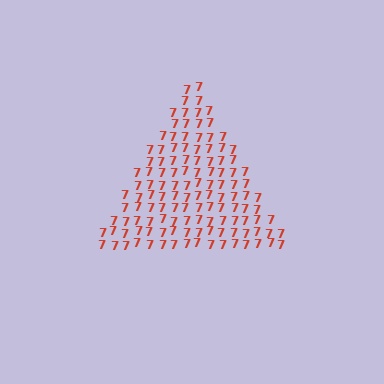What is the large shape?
The large shape is a triangle.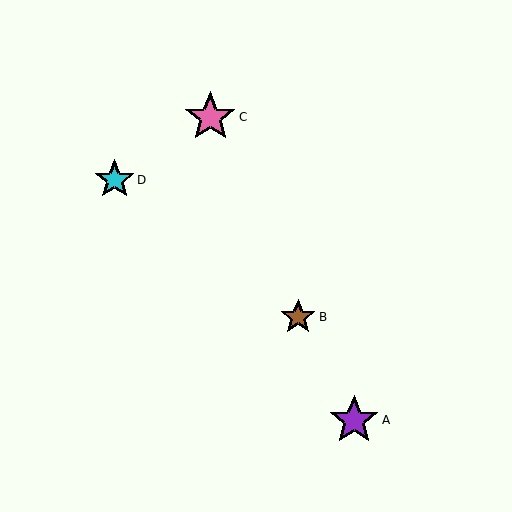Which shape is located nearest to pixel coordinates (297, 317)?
The brown star (labeled B) at (298, 317) is nearest to that location.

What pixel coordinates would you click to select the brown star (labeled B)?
Click at (298, 317) to select the brown star B.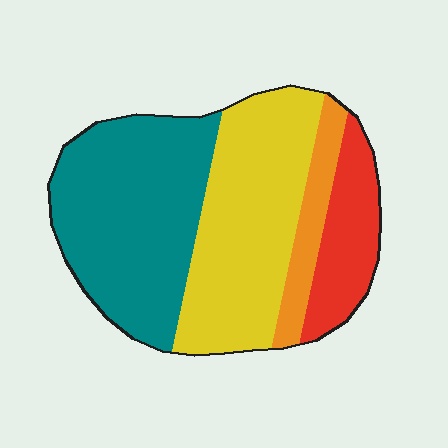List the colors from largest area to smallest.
From largest to smallest: teal, yellow, red, orange.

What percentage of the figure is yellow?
Yellow covers 36% of the figure.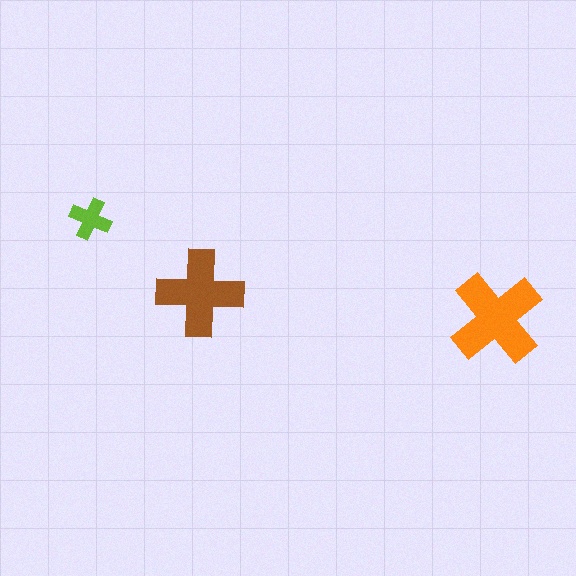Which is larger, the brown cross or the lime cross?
The brown one.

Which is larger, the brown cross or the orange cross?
The orange one.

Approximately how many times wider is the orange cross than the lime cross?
About 2.5 times wider.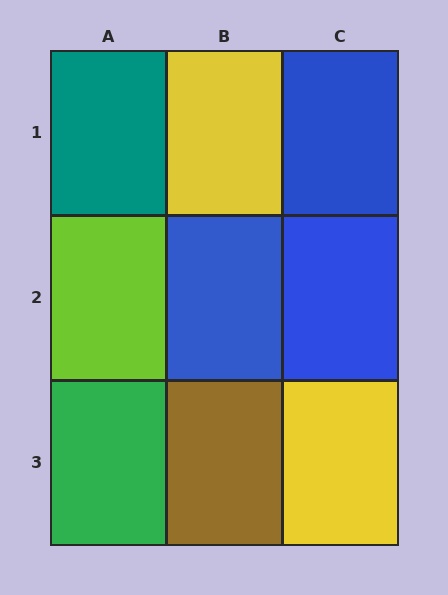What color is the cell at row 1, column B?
Yellow.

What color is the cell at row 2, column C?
Blue.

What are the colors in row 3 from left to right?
Green, brown, yellow.